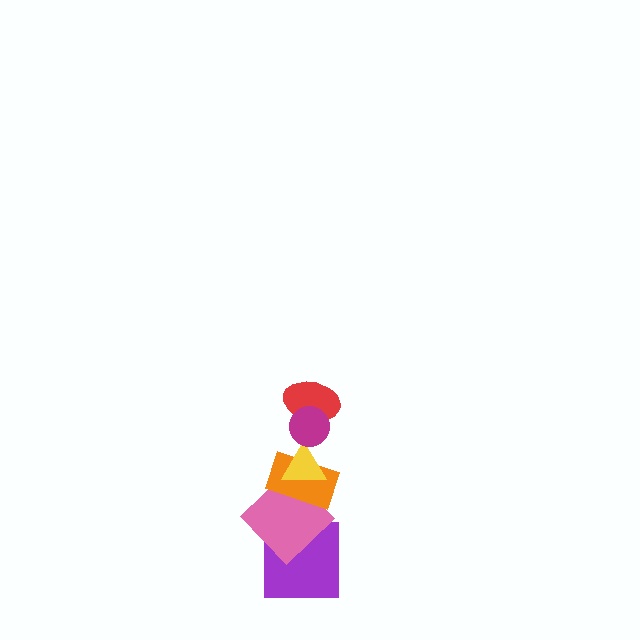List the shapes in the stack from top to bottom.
From top to bottom: the magenta circle, the red ellipse, the yellow triangle, the orange rectangle, the pink diamond, the purple square.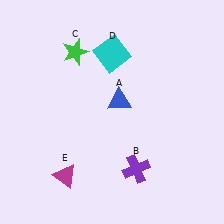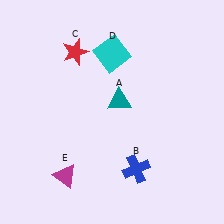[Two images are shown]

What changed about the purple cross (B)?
In Image 1, B is purple. In Image 2, it changed to blue.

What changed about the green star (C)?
In Image 1, C is green. In Image 2, it changed to red.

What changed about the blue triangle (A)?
In Image 1, A is blue. In Image 2, it changed to teal.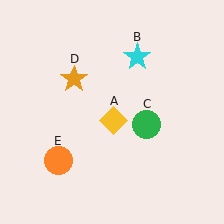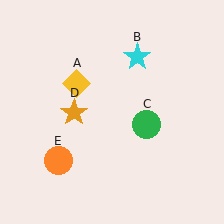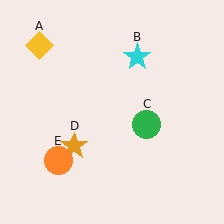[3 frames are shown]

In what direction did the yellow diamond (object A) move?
The yellow diamond (object A) moved up and to the left.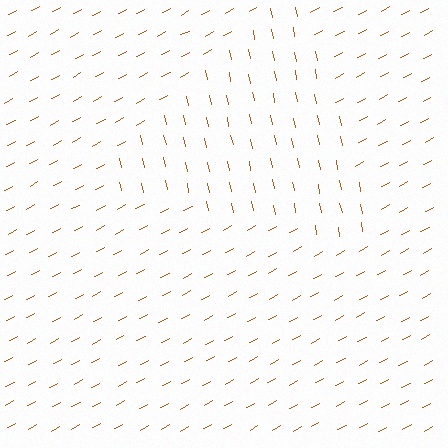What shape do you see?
I see a triangle.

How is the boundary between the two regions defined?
The boundary is defined purely by a change in line orientation (approximately 73 degrees difference). All lines are the same color and thickness.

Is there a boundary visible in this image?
Yes, there is a texture boundary formed by a change in line orientation.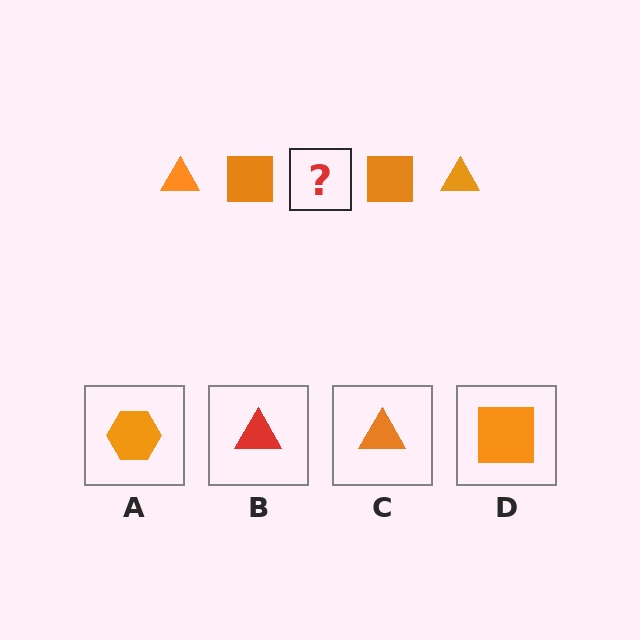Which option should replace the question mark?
Option C.